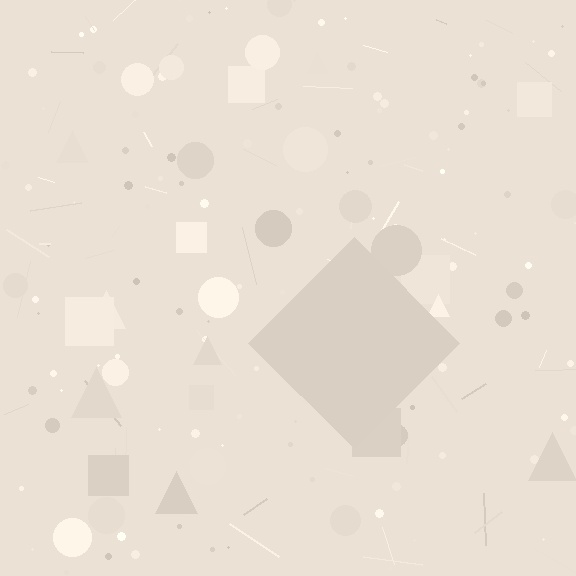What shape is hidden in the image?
A diamond is hidden in the image.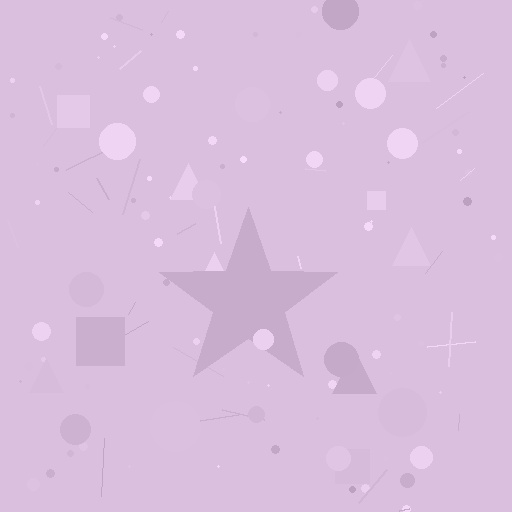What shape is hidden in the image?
A star is hidden in the image.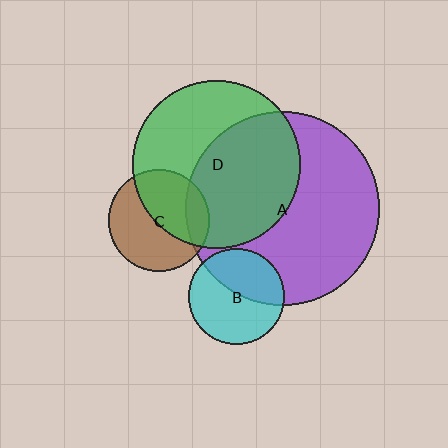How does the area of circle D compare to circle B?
Approximately 3.0 times.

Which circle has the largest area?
Circle A (purple).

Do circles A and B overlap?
Yes.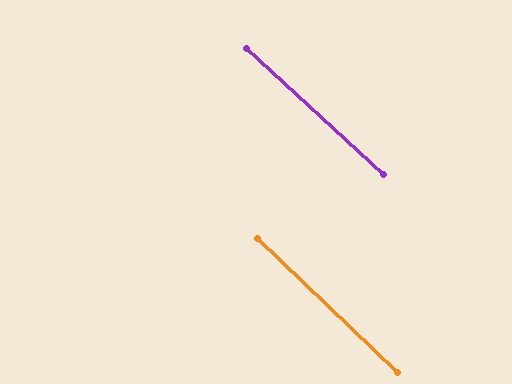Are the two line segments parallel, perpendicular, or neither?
Parallel — their directions differ by only 1.2°.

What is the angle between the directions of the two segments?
Approximately 1 degree.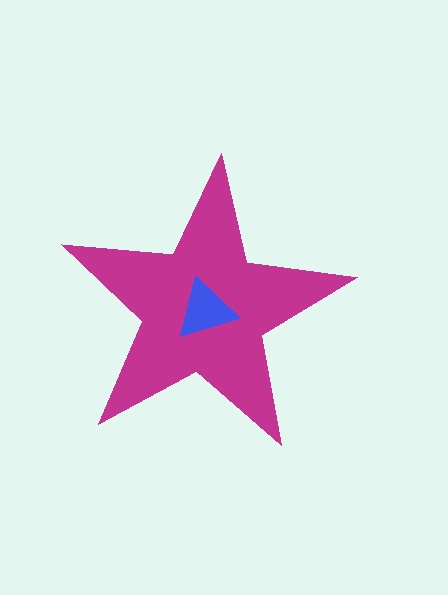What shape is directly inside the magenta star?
The blue triangle.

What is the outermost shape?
The magenta star.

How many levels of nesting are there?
2.